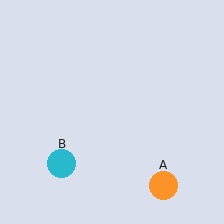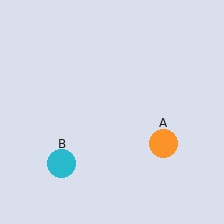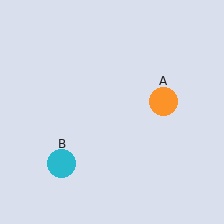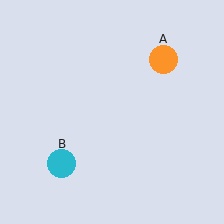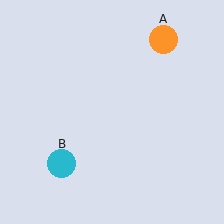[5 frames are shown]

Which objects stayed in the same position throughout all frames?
Cyan circle (object B) remained stationary.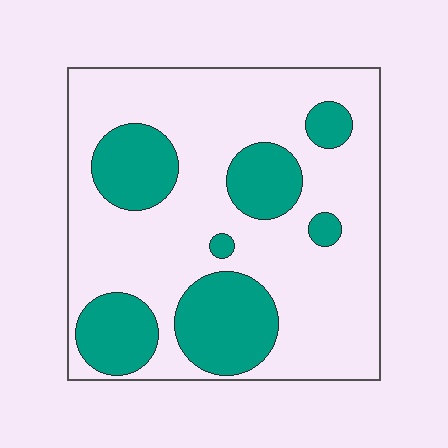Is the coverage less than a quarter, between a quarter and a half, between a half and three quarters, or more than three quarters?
Between a quarter and a half.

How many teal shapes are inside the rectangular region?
7.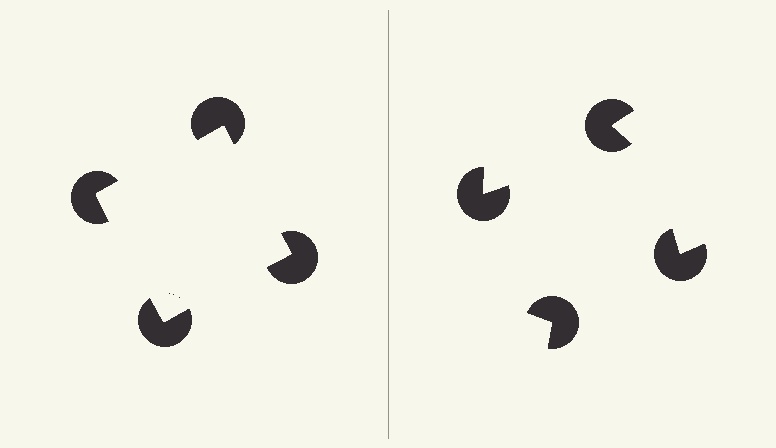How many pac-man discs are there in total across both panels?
8 — 4 on each side.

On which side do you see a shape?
An illusory square appears on the left side. On the right side the wedge cuts are rotated, so no coherent shape forms.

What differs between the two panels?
The pac-man discs are positioned identically on both sides; only the wedge orientations differ. On the left they align to a square; on the right they are misaligned.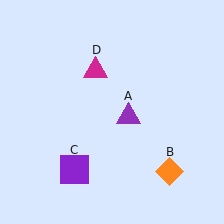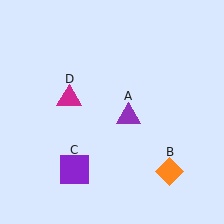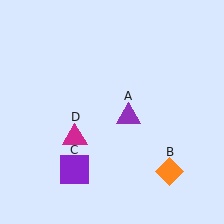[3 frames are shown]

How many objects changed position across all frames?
1 object changed position: magenta triangle (object D).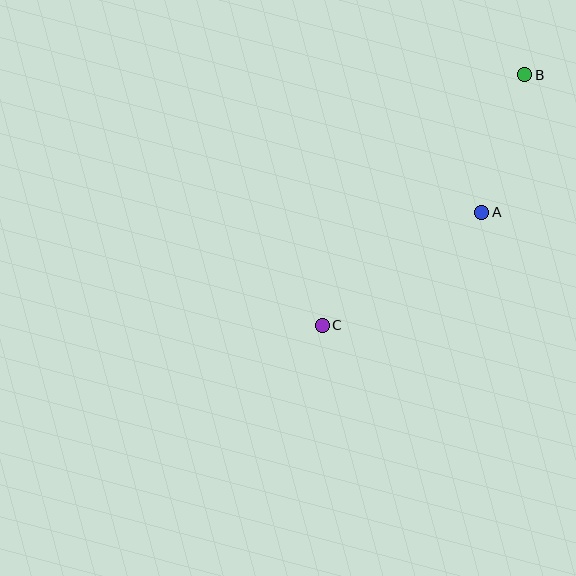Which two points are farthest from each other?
Points B and C are farthest from each other.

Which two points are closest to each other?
Points A and B are closest to each other.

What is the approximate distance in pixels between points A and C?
The distance between A and C is approximately 195 pixels.